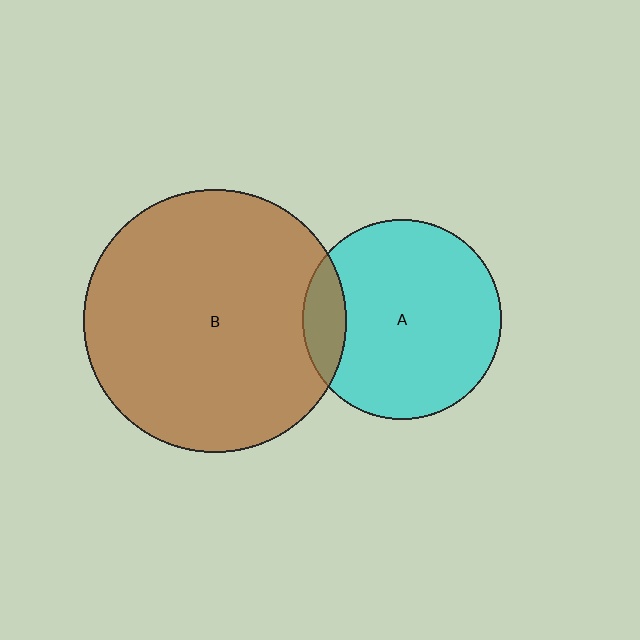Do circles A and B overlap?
Yes.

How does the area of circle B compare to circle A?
Approximately 1.7 times.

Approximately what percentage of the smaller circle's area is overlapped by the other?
Approximately 15%.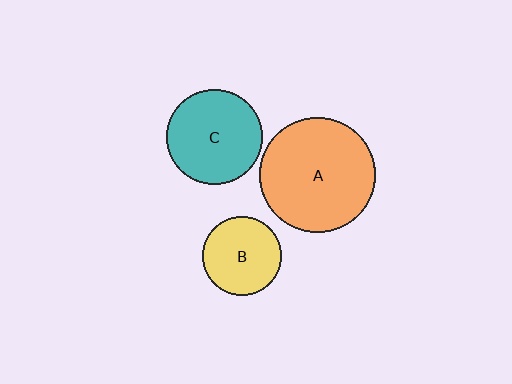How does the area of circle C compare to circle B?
Approximately 1.5 times.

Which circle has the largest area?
Circle A (orange).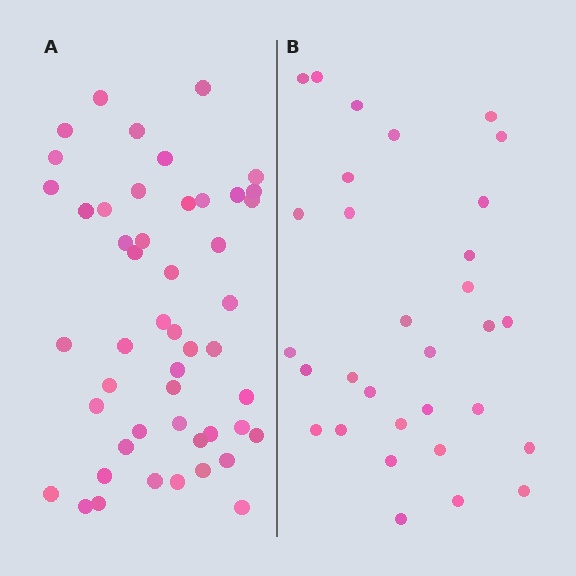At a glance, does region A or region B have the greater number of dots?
Region A (the left region) has more dots.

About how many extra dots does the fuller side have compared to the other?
Region A has approximately 20 more dots than region B.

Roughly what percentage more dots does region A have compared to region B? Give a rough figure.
About 60% more.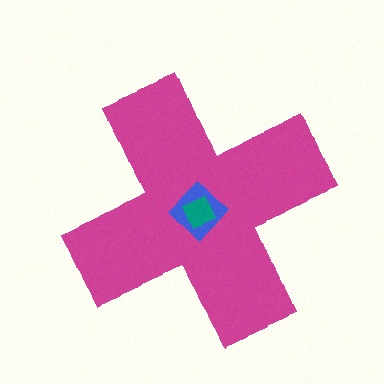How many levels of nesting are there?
3.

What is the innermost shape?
The teal square.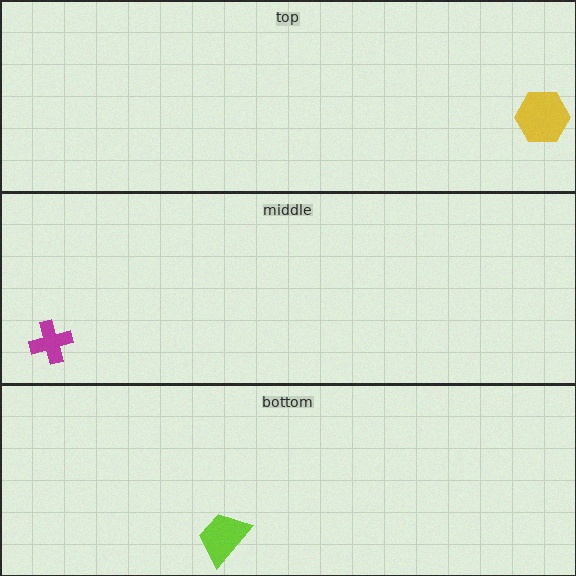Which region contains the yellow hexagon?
The top region.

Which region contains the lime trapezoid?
The bottom region.